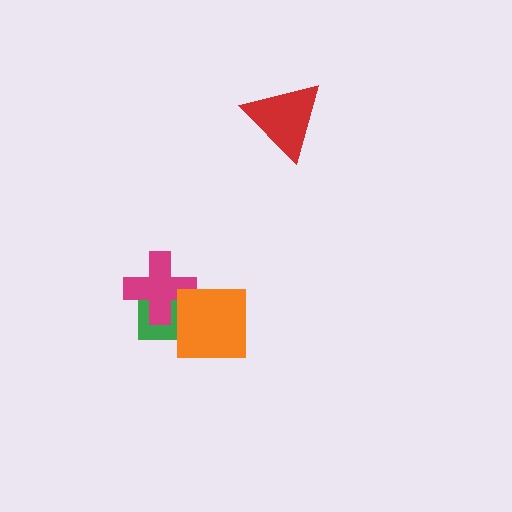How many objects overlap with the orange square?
2 objects overlap with the orange square.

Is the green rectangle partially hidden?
Yes, it is partially covered by another shape.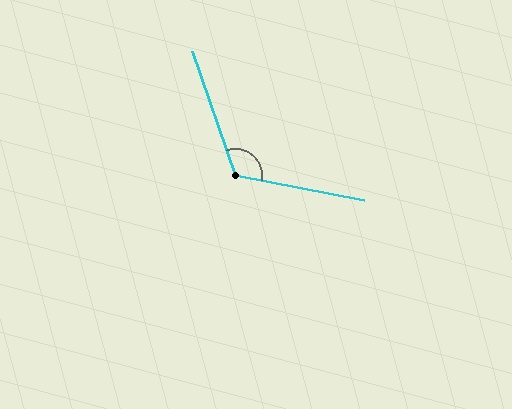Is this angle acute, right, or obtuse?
It is obtuse.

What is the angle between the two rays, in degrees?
Approximately 120 degrees.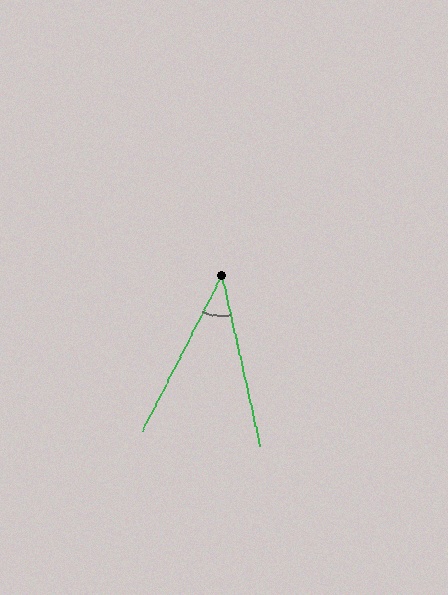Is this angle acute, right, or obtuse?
It is acute.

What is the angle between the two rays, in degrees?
Approximately 40 degrees.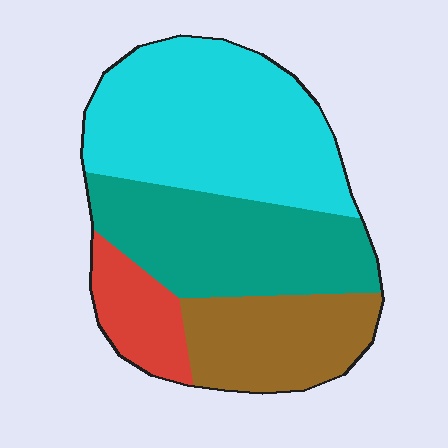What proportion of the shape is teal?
Teal covers around 30% of the shape.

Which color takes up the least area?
Red, at roughly 10%.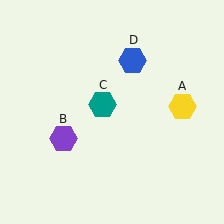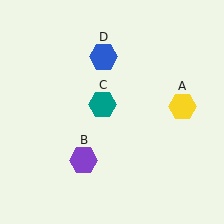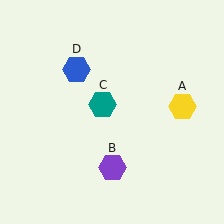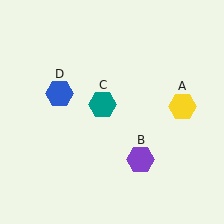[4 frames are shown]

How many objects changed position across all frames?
2 objects changed position: purple hexagon (object B), blue hexagon (object D).